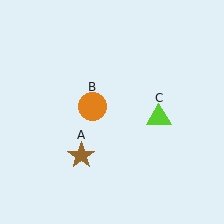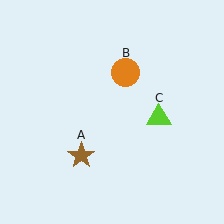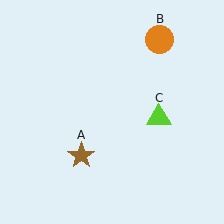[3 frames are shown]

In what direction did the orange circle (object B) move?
The orange circle (object B) moved up and to the right.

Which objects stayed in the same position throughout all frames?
Brown star (object A) and lime triangle (object C) remained stationary.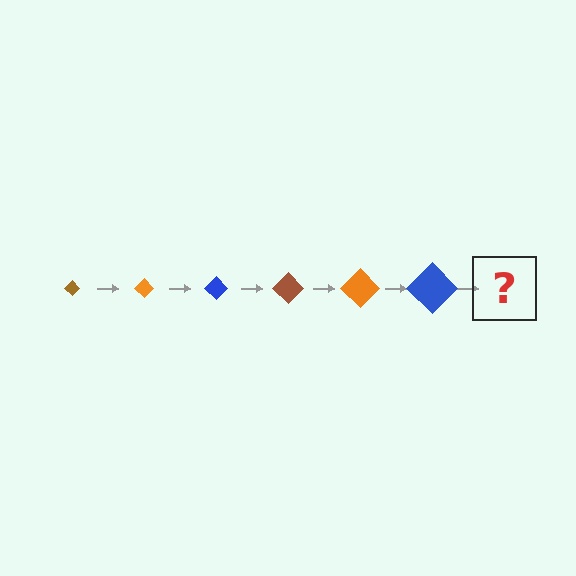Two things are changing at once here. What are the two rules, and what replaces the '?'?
The two rules are that the diamond grows larger each step and the color cycles through brown, orange, and blue. The '?' should be a brown diamond, larger than the previous one.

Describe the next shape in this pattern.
It should be a brown diamond, larger than the previous one.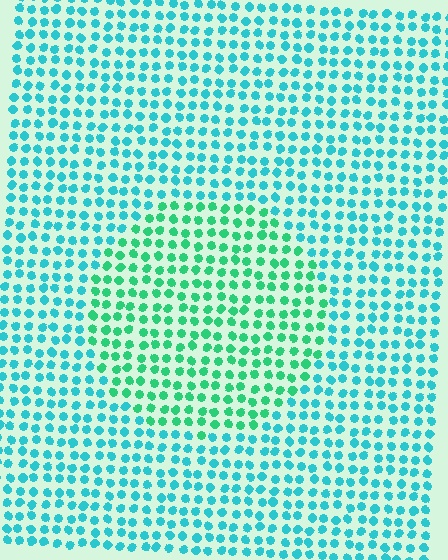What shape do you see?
I see a circle.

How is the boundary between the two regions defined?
The boundary is defined purely by a slight shift in hue (about 35 degrees). Spacing, size, and orientation are identical on both sides.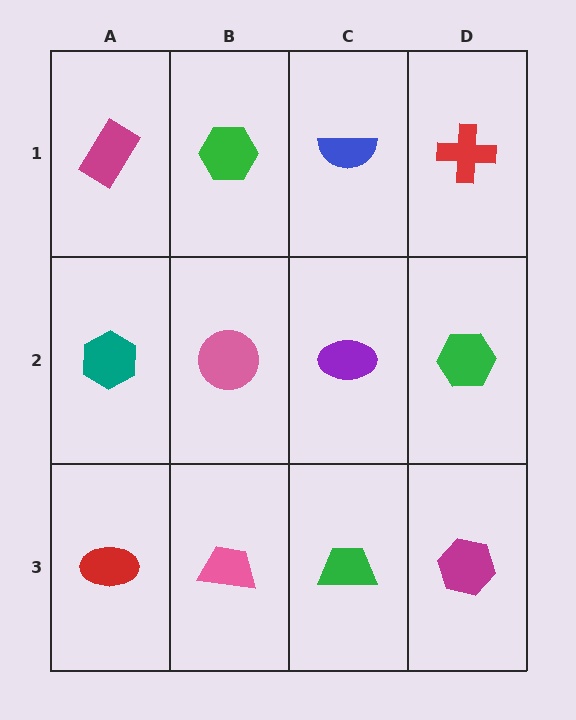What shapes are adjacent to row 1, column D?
A green hexagon (row 2, column D), a blue semicircle (row 1, column C).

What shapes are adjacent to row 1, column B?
A pink circle (row 2, column B), a magenta rectangle (row 1, column A), a blue semicircle (row 1, column C).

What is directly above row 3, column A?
A teal hexagon.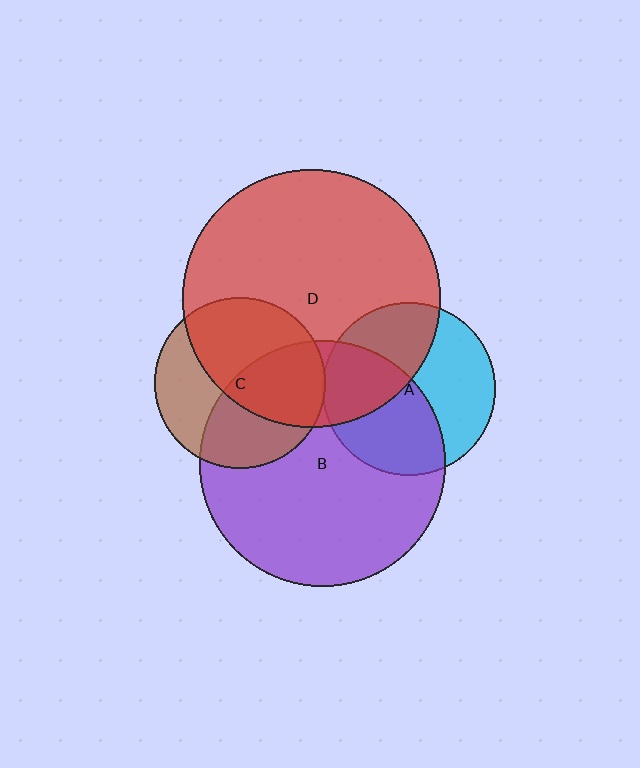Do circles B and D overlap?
Yes.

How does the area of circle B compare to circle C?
Approximately 2.1 times.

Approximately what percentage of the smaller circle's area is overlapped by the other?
Approximately 25%.